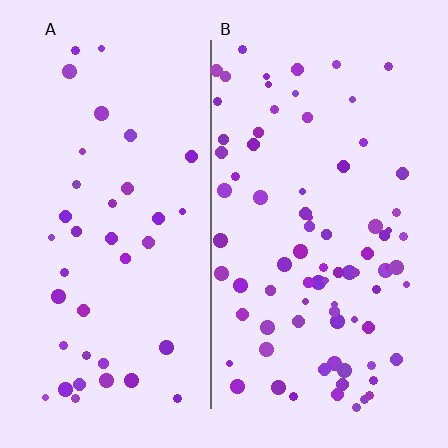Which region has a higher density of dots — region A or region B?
B (the right).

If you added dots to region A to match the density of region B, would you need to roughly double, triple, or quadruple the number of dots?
Approximately double.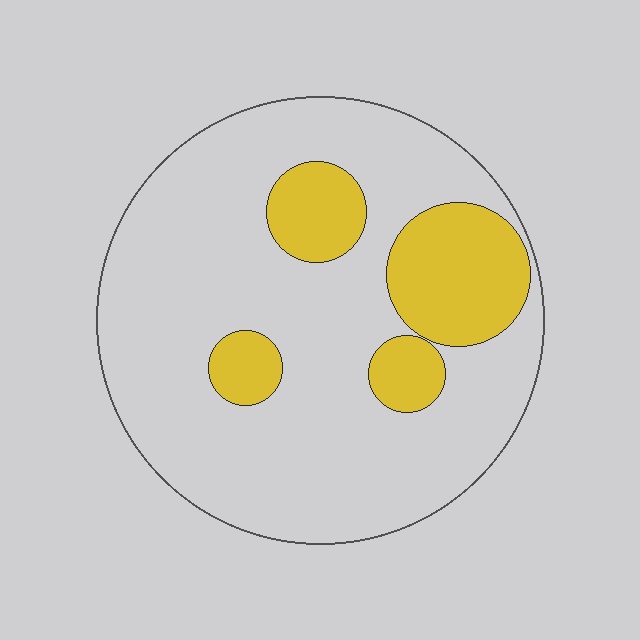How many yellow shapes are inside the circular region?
4.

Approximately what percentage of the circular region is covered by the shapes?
Approximately 20%.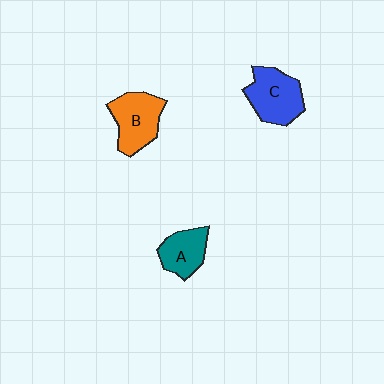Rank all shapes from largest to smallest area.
From largest to smallest: C (blue), B (orange), A (teal).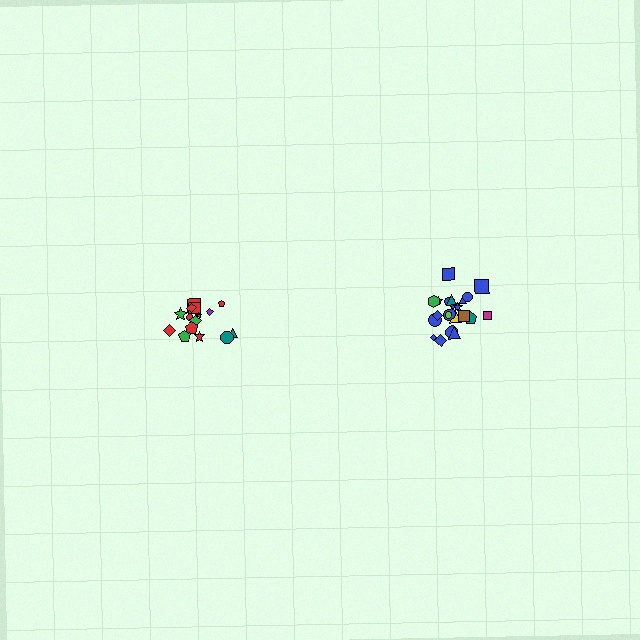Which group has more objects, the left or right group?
The right group.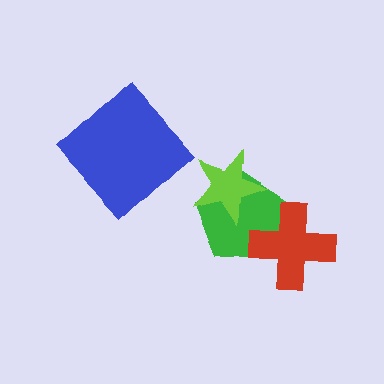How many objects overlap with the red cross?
1 object overlaps with the red cross.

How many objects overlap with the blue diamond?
0 objects overlap with the blue diamond.